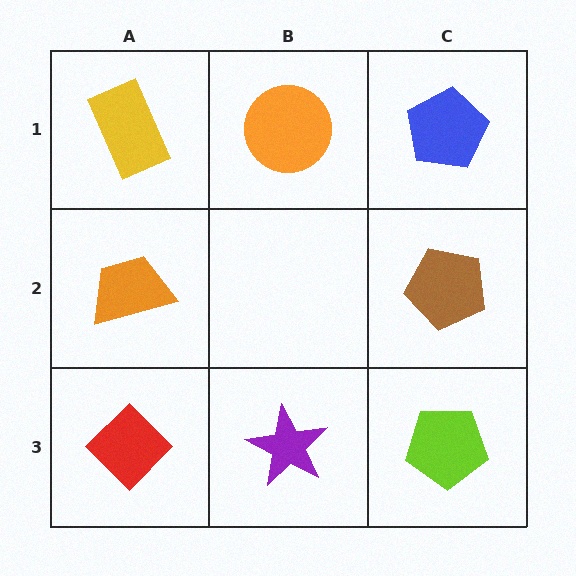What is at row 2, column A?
An orange trapezoid.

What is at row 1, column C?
A blue pentagon.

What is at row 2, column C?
A brown pentagon.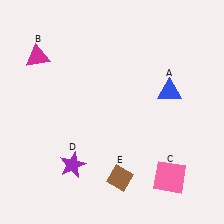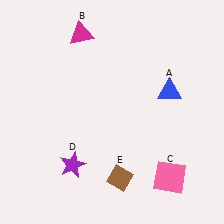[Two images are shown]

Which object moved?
The magenta triangle (B) moved right.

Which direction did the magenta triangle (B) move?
The magenta triangle (B) moved right.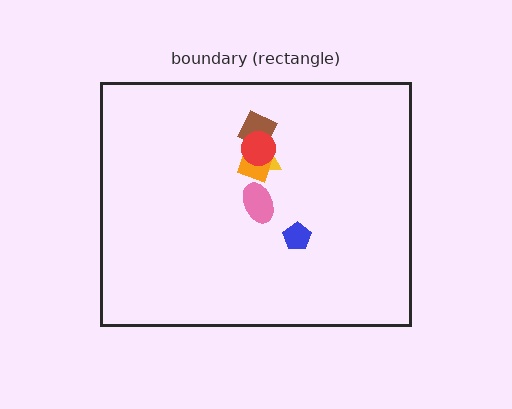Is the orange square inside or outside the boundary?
Inside.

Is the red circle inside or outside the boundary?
Inside.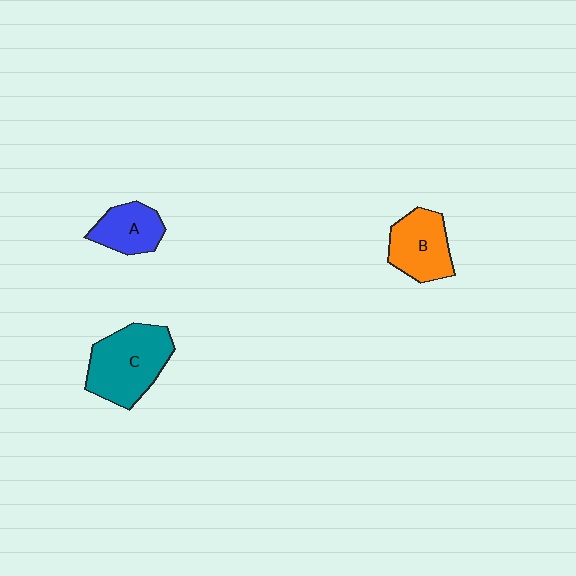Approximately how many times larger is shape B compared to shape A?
Approximately 1.3 times.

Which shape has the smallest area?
Shape A (blue).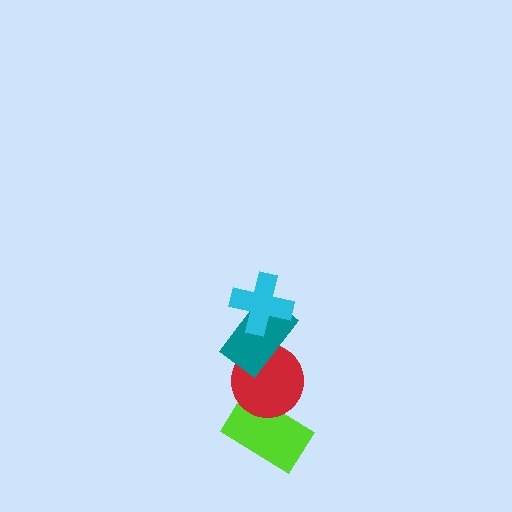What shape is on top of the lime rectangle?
The red circle is on top of the lime rectangle.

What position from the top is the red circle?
The red circle is 3rd from the top.